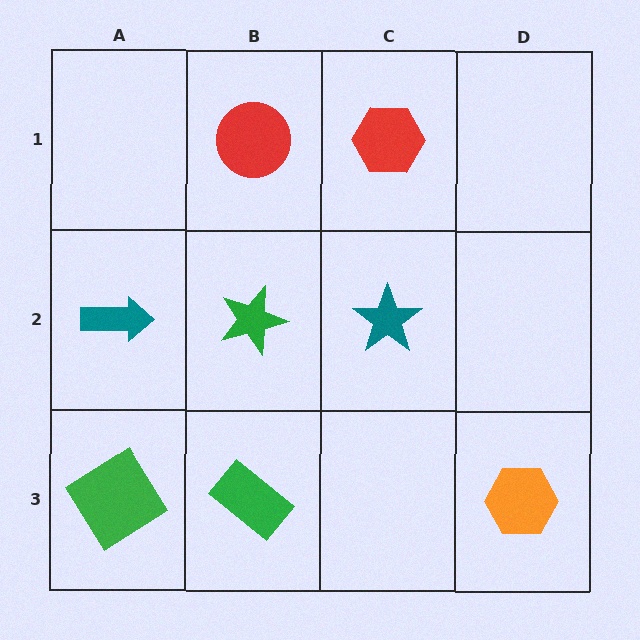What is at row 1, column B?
A red circle.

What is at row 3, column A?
A green diamond.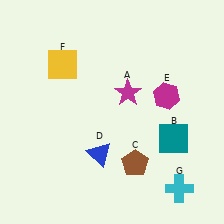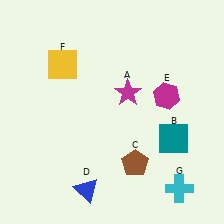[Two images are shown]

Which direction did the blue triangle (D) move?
The blue triangle (D) moved down.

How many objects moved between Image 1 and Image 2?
1 object moved between the two images.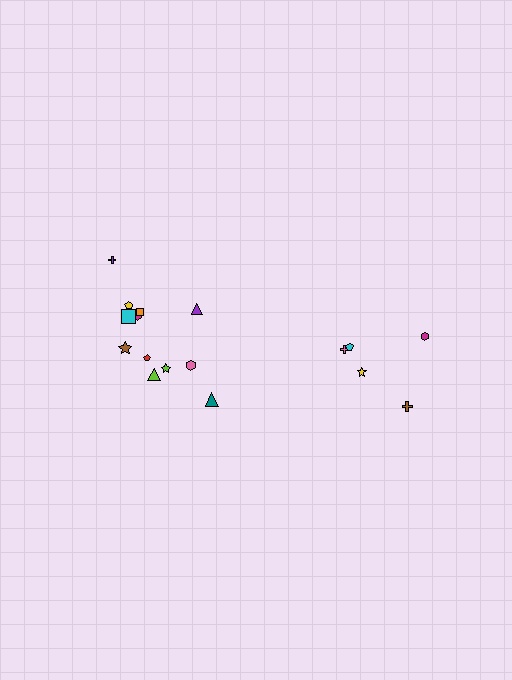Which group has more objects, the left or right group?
The left group.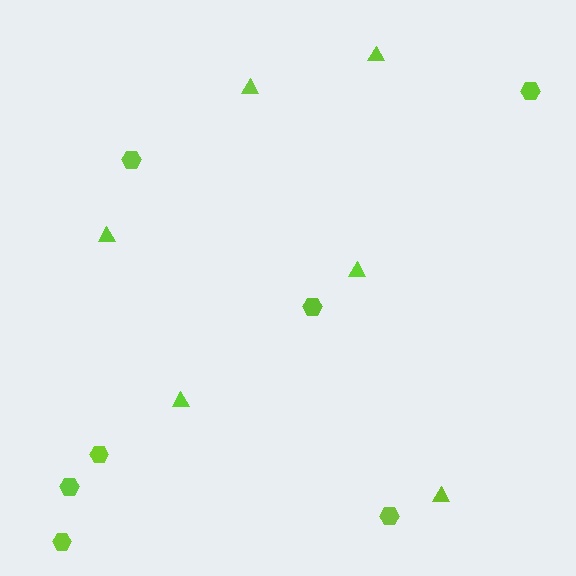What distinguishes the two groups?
There are 2 groups: one group of triangles (6) and one group of hexagons (7).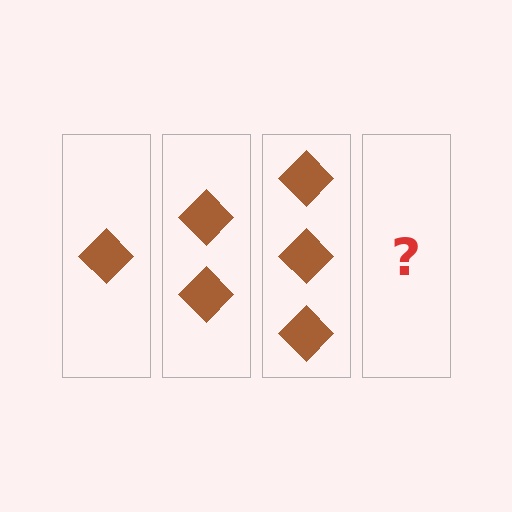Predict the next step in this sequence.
The next step is 4 diamonds.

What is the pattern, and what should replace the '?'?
The pattern is that each step adds one more diamond. The '?' should be 4 diamonds.